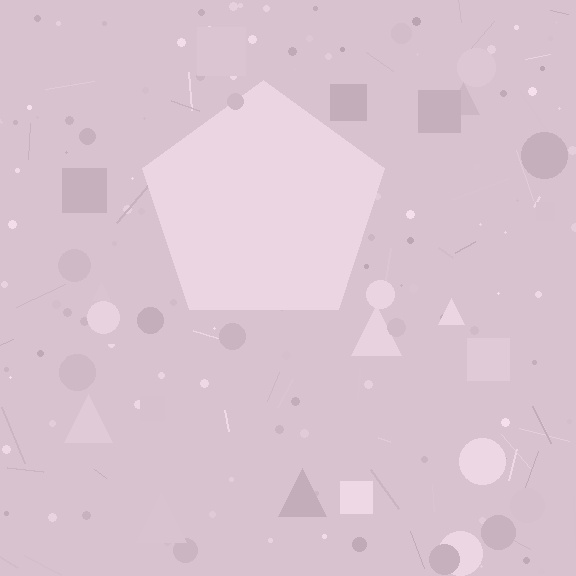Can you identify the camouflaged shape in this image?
The camouflaged shape is a pentagon.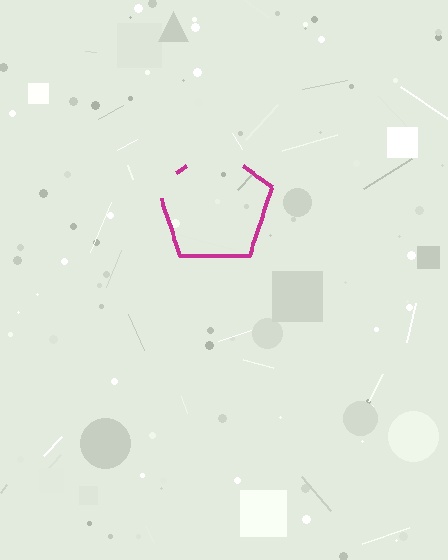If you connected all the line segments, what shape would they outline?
They would outline a pentagon.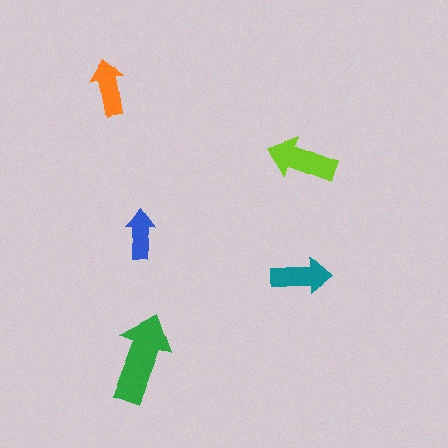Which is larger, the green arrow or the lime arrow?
The green one.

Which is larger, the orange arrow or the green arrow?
The green one.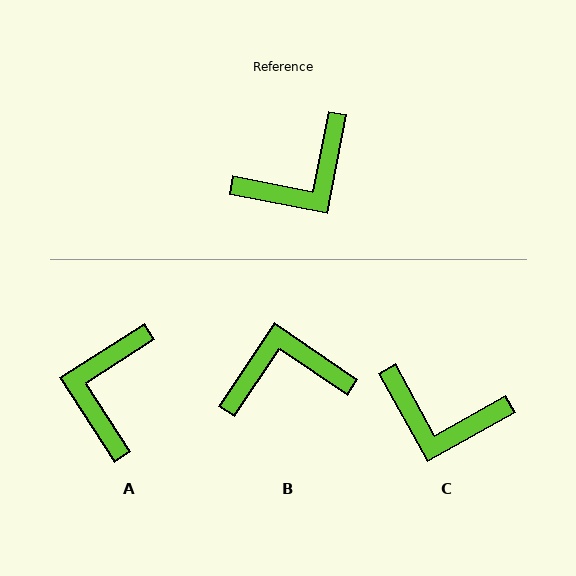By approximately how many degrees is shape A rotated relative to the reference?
Approximately 136 degrees clockwise.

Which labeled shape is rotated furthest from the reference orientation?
B, about 157 degrees away.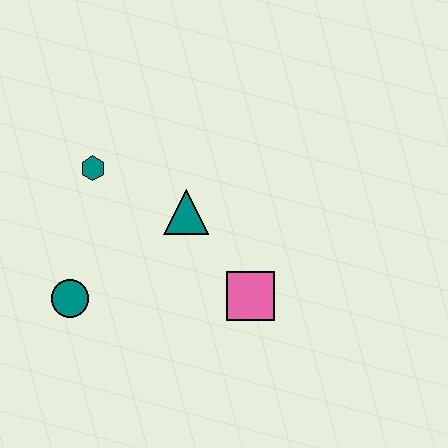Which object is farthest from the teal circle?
The pink square is farthest from the teal circle.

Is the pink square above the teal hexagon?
No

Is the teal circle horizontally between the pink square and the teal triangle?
No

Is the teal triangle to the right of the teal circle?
Yes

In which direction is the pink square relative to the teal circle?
The pink square is to the right of the teal circle.